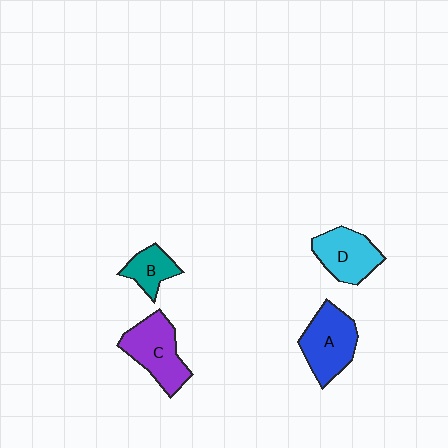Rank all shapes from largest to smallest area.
From largest to smallest: C (purple), A (blue), D (cyan), B (teal).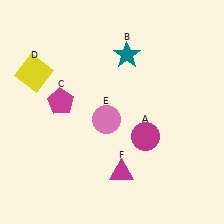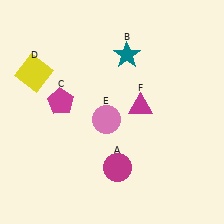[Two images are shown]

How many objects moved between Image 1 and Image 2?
2 objects moved between the two images.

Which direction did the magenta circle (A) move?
The magenta circle (A) moved down.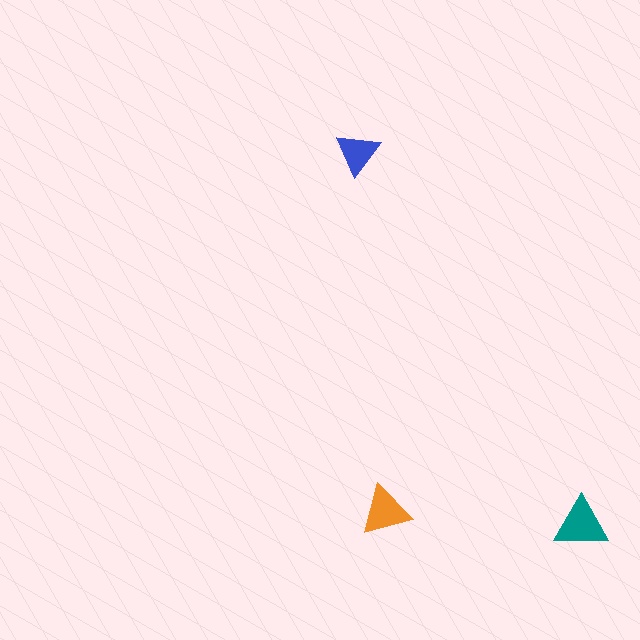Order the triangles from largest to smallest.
the teal one, the orange one, the blue one.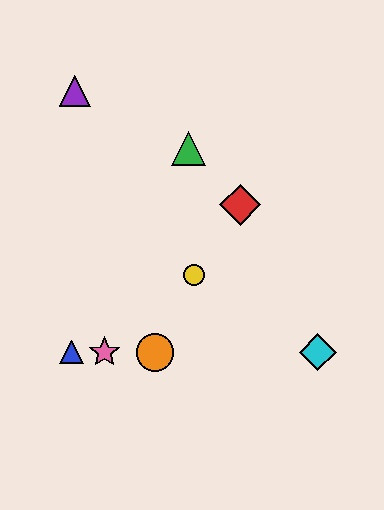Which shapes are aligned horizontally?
The blue triangle, the orange circle, the cyan diamond, the pink star are aligned horizontally.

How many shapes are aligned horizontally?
4 shapes (the blue triangle, the orange circle, the cyan diamond, the pink star) are aligned horizontally.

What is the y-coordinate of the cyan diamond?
The cyan diamond is at y≈352.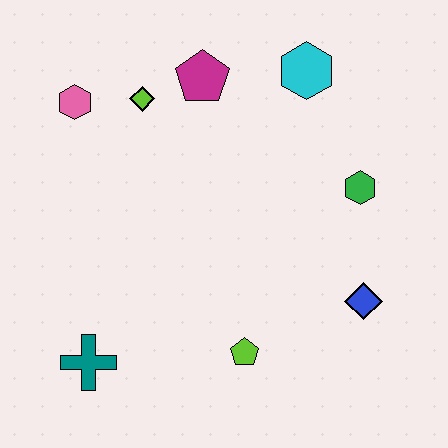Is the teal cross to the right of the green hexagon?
No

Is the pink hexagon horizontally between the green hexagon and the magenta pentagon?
No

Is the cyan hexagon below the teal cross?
No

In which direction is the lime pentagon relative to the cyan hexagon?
The lime pentagon is below the cyan hexagon.